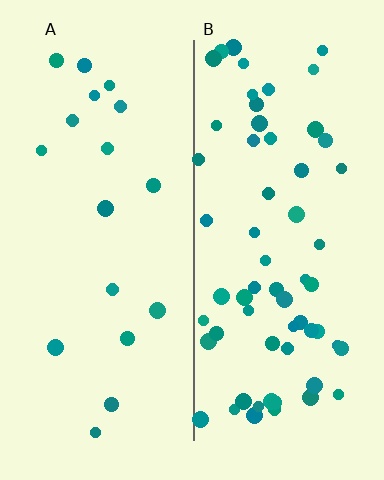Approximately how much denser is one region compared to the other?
Approximately 3.4× — region B over region A.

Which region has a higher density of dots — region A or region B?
B (the right).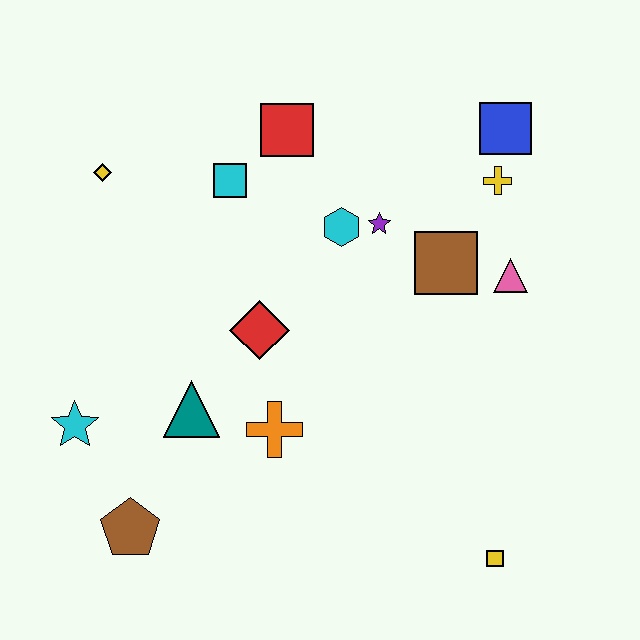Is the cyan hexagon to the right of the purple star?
No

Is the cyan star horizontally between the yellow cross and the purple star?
No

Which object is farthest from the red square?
The yellow square is farthest from the red square.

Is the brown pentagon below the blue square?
Yes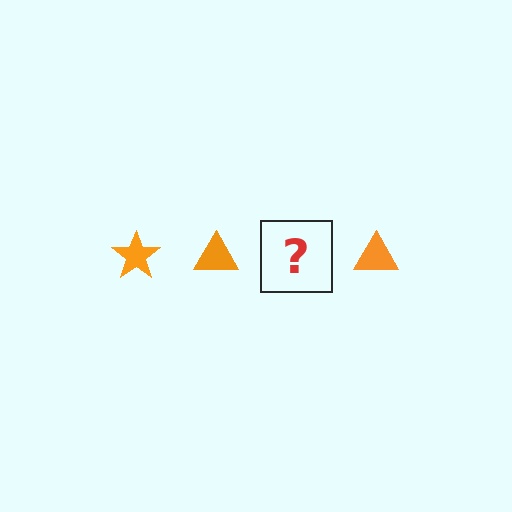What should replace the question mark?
The question mark should be replaced with an orange star.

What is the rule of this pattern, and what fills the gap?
The rule is that the pattern cycles through star, triangle shapes in orange. The gap should be filled with an orange star.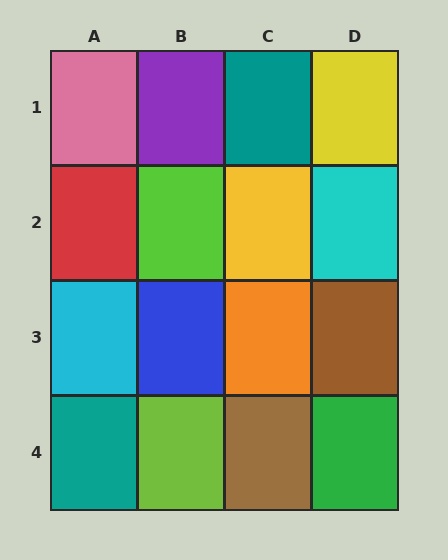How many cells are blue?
1 cell is blue.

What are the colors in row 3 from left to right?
Cyan, blue, orange, brown.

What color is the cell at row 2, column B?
Lime.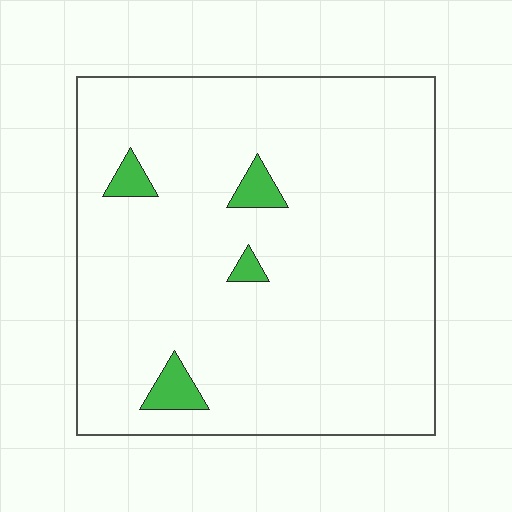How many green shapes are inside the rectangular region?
4.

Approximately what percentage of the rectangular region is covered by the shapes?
Approximately 5%.